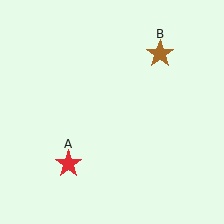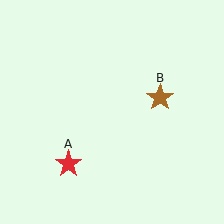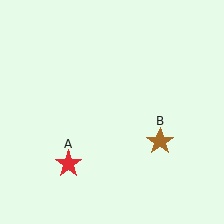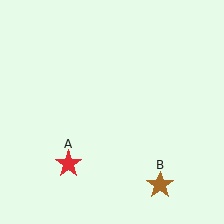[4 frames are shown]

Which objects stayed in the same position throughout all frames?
Red star (object A) remained stationary.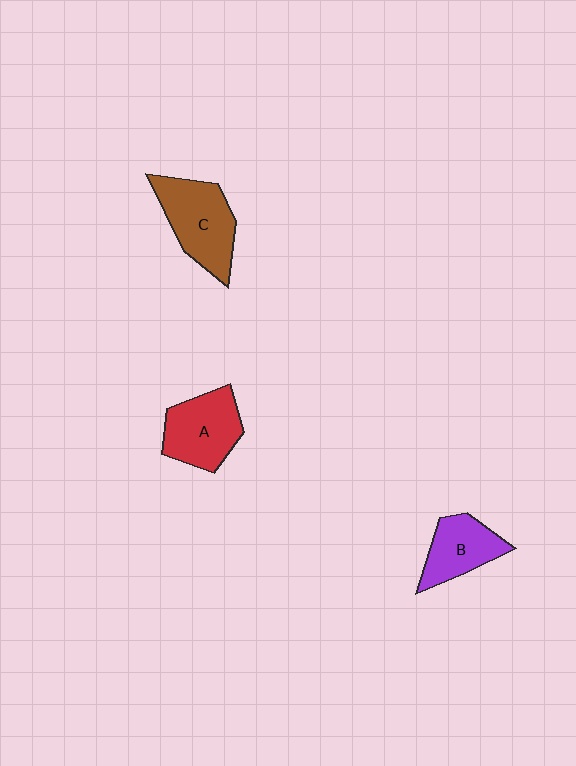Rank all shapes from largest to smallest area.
From largest to smallest: C (brown), A (red), B (purple).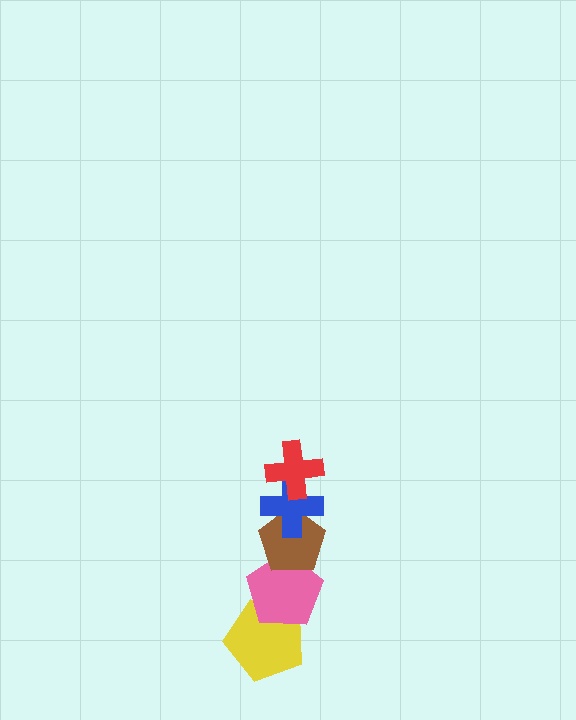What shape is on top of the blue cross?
The red cross is on top of the blue cross.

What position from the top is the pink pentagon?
The pink pentagon is 4th from the top.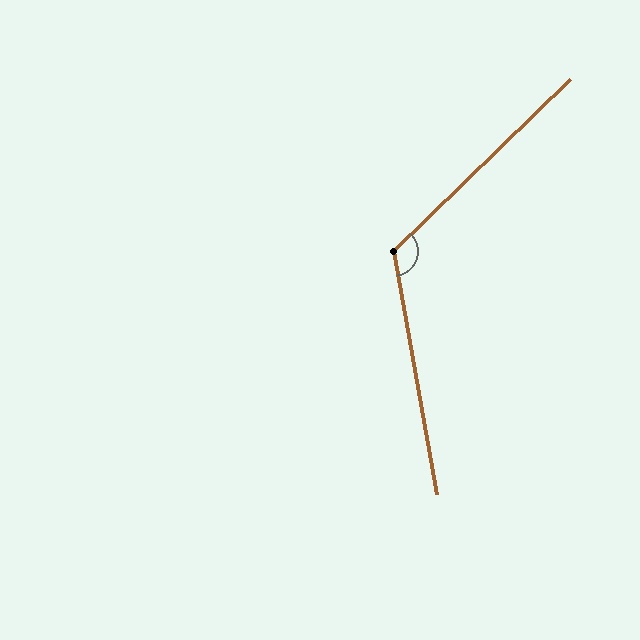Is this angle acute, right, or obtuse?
It is obtuse.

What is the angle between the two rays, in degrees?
Approximately 124 degrees.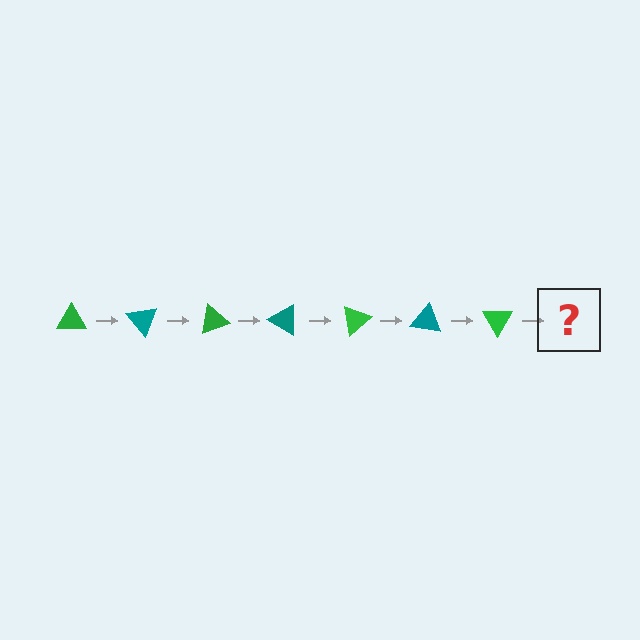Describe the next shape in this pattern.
It should be a teal triangle, rotated 350 degrees from the start.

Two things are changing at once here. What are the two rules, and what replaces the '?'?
The two rules are that it rotates 50 degrees each step and the color cycles through green and teal. The '?' should be a teal triangle, rotated 350 degrees from the start.